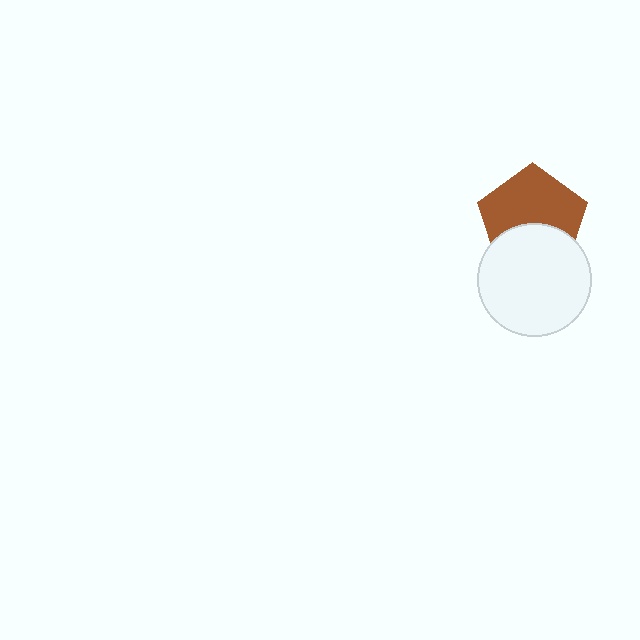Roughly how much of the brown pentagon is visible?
About half of it is visible (roughly 62%).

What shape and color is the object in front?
The object in front is a white circle.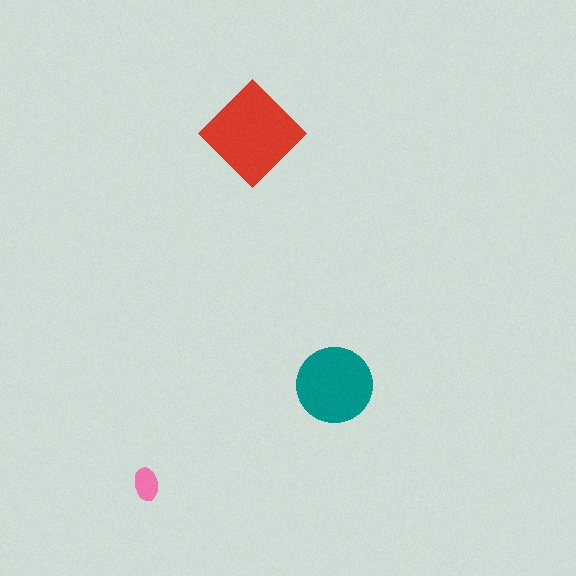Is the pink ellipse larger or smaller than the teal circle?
Smaller.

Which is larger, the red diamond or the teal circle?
The red diamond.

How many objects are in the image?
There are 3 objects in the image.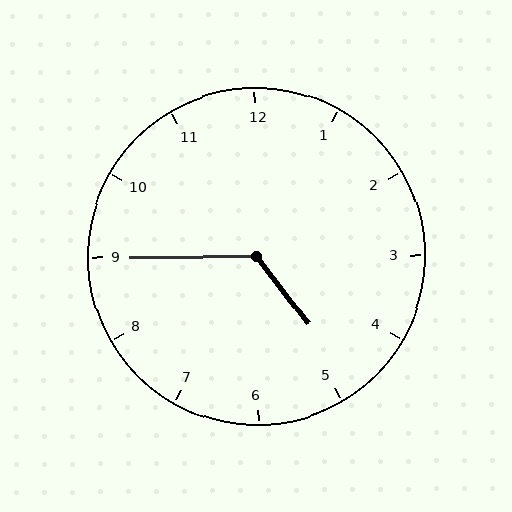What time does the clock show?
4:45.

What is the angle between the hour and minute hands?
Approximately 128 degrees.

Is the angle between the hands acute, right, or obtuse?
It is obtuse.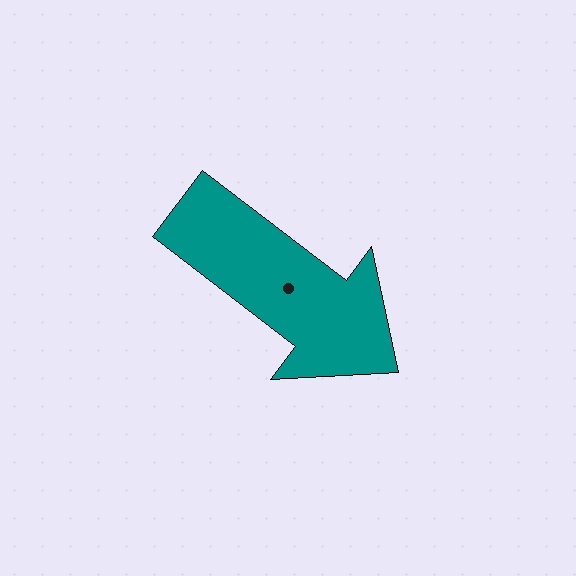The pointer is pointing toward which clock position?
Roughly 4 o'clock.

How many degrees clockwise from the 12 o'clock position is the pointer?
Approximately 127 degrees.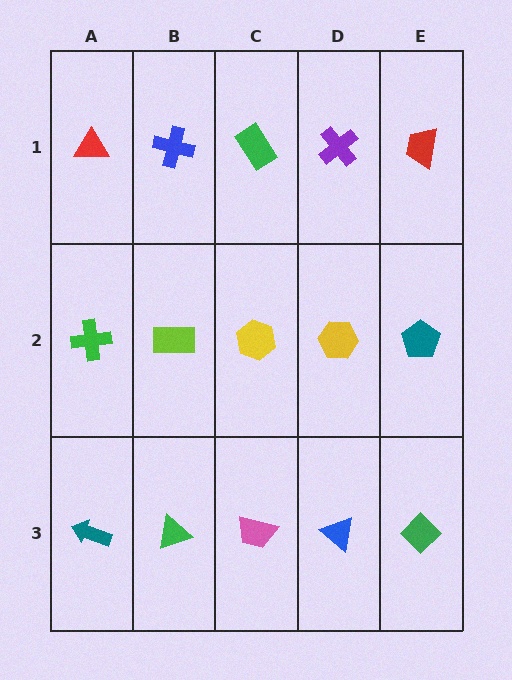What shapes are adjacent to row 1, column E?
A teal pentagon (row 2, column E), a purple cross (row 1, column D).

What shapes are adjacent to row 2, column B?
A blue cross (row 1, column B), a green triangle (row 3, column B), a green cross (row 2, column A), a yellow hexagon (row 2, column C).